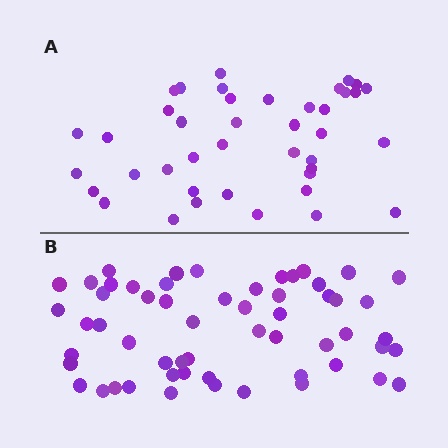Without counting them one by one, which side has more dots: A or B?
Region B (the bottom region) has more dots.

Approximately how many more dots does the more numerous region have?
Region B has approximately 15 more dots than region A.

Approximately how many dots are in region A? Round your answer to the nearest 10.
About 40 dots. (The exact count is 41, which rounds to 40.)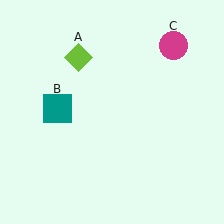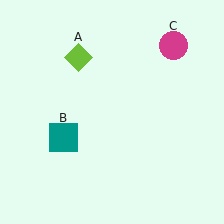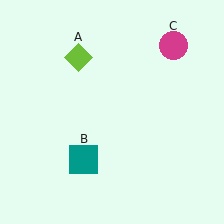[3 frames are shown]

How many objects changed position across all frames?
1 object changed position: teal square (object B).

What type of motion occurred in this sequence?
The teal square (object B) rotated counterclockwise around the center of the scene.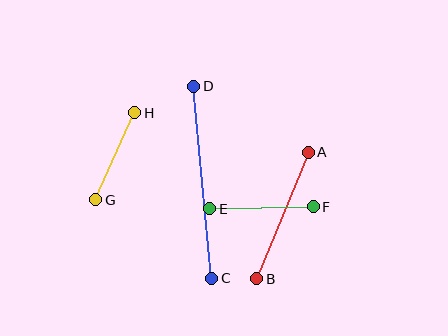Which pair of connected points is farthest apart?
Points C and D are farthest apart.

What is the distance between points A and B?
The distance is approximately 137 pixels.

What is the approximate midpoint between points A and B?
The midpoint is at approximately (283, 216) pixels.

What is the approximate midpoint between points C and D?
The midpoint is at approximately (203, 182) pixels.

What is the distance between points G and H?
The distance is approximately 95 pixels.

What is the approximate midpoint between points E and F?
The midpoint is at approximately (262, 208) pixels.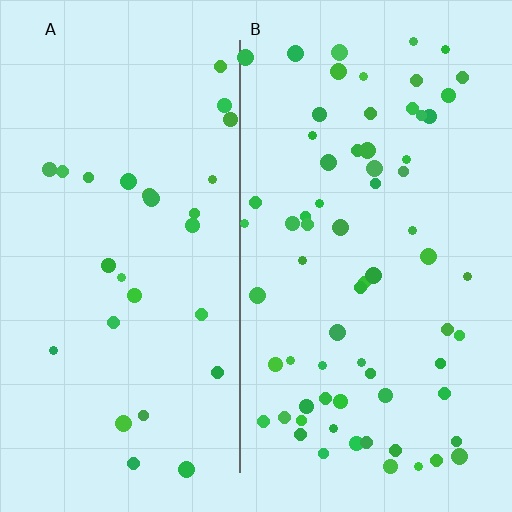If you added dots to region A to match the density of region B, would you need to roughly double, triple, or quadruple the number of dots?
Approximately double.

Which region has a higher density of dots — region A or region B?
B (the right).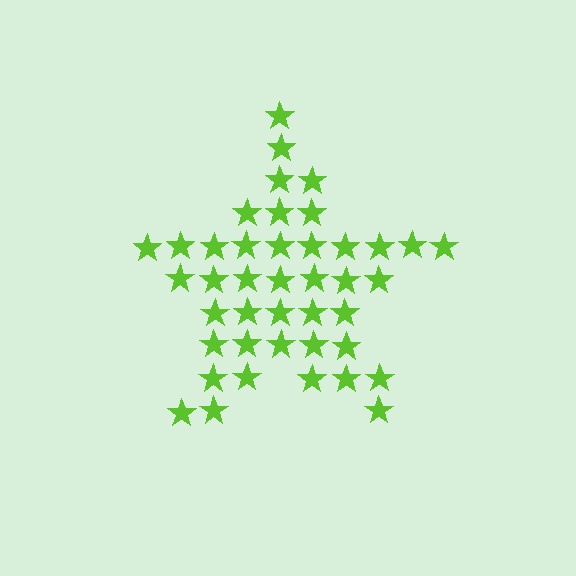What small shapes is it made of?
It is made of small stars.